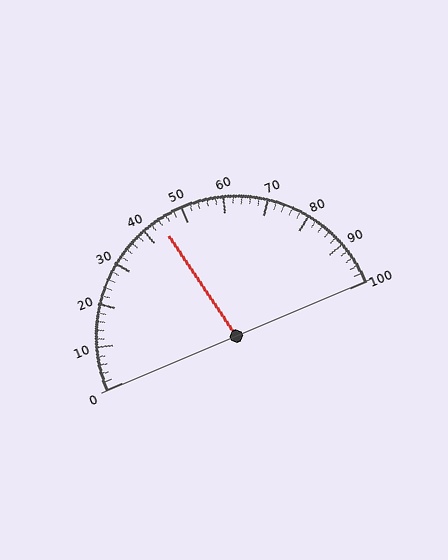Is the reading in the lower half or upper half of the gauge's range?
The reading is in the lower half of the range (0 to 100).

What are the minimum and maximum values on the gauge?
The gauge ranges from 0 to 100.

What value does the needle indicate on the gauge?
The needle indicates approximately 44.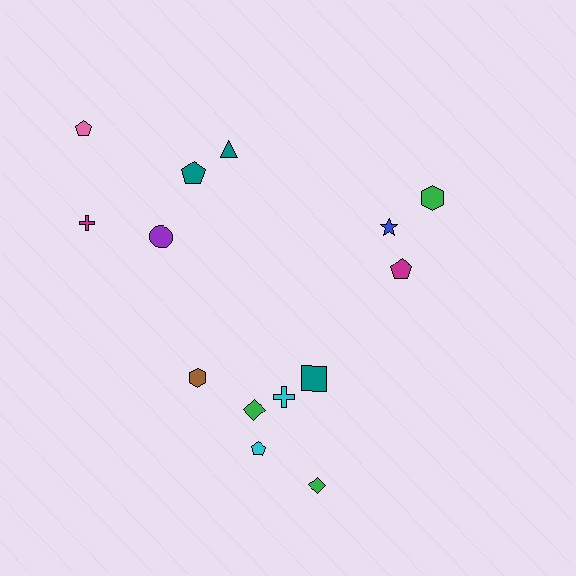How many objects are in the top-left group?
There are 5 objects.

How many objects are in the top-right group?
There are 3 objects.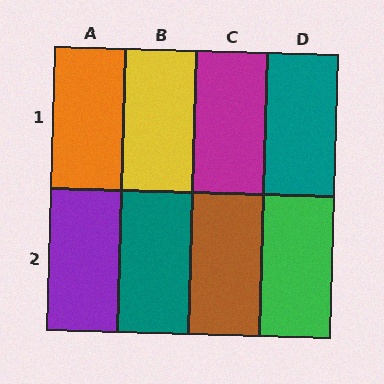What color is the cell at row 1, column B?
Yellow.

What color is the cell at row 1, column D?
Teal.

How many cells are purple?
1 cell is purple.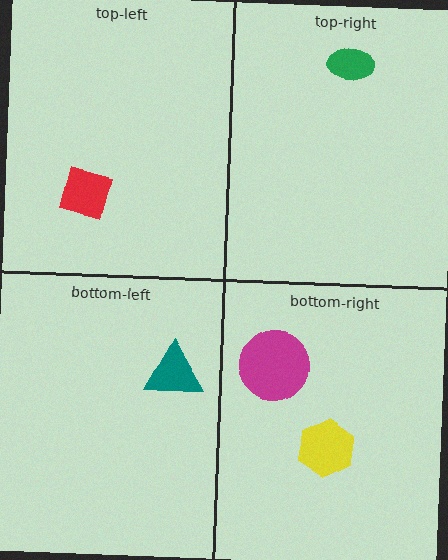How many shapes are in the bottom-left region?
1.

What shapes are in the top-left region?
The red diamond.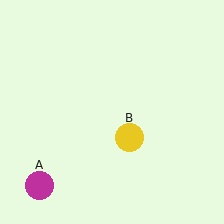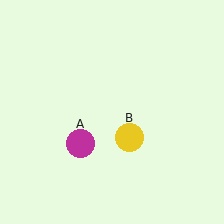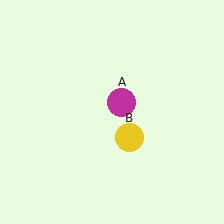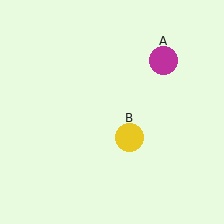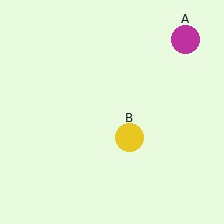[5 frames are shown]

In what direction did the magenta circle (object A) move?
The magenta circle (object A) moved up and to the right.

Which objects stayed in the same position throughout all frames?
Yellow circle (object B) remained stationary.